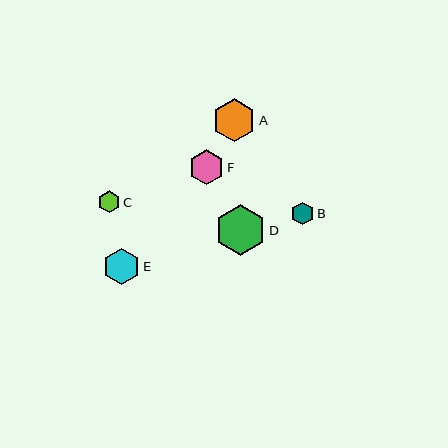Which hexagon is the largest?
Hexagon D is the largest with a size of approximately 51 pixels.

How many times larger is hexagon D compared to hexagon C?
Hexagon D is approximately 2.3 times the size of hexagon C.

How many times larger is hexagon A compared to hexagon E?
Hexagon A is approximately 1.2 times the size of hexagon E.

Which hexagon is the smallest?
Hexagon C is the smallest with a size of approximately 22 pixels.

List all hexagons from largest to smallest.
From largest to smallest: D, A, E, F, B, C.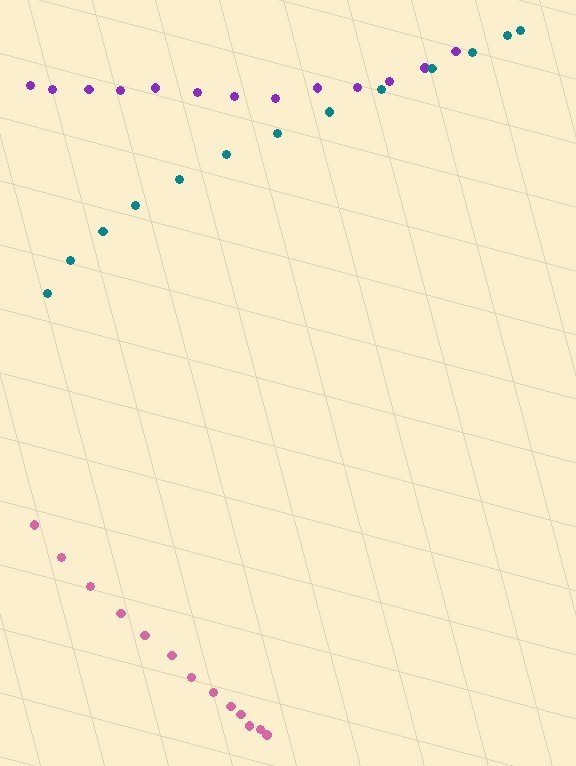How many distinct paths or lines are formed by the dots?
There are 3 distinct paths.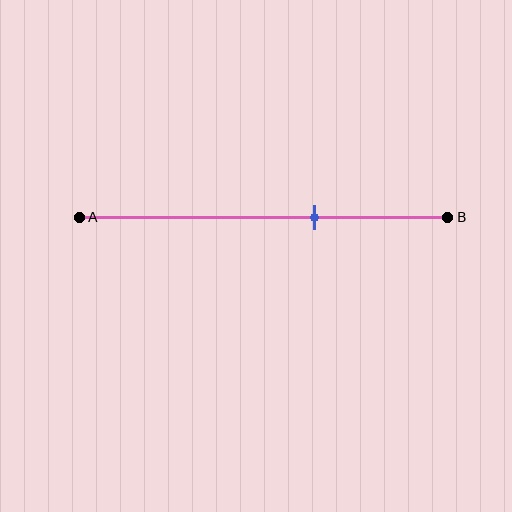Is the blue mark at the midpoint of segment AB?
No, the mark is at about 65% from A, not at the 50% midpoint.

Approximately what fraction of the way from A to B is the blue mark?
The blue mark is approximately 65% of the way from A to B.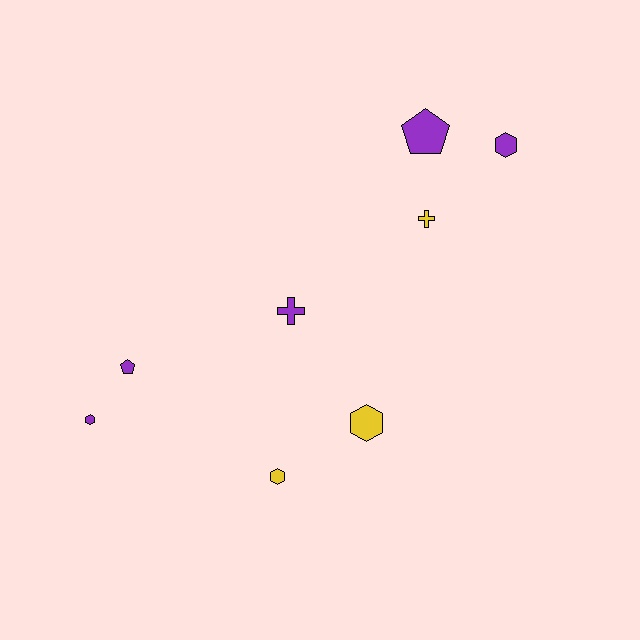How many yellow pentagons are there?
There are no yellow pentagons.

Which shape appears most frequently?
Hexagon, with 4 objects.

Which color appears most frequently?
Purple, with 5 objects.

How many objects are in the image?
There are 8 objects.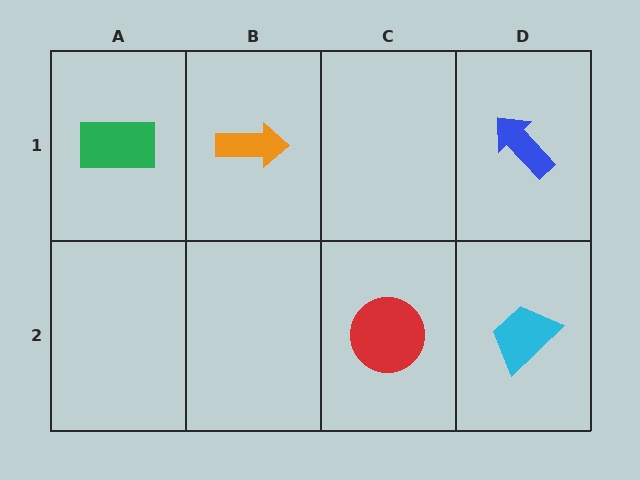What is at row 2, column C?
A red circle.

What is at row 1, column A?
A green rectangle.